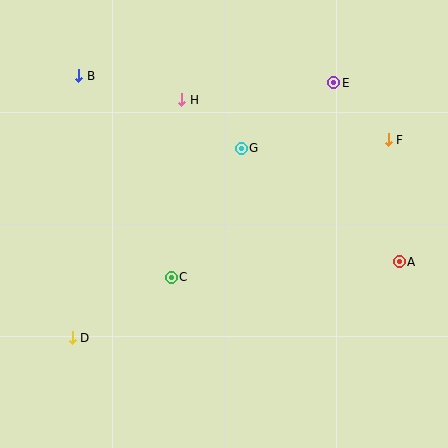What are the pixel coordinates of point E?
Point E is at (334, 83).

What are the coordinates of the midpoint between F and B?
The midpoint between F and B is at (234, 108).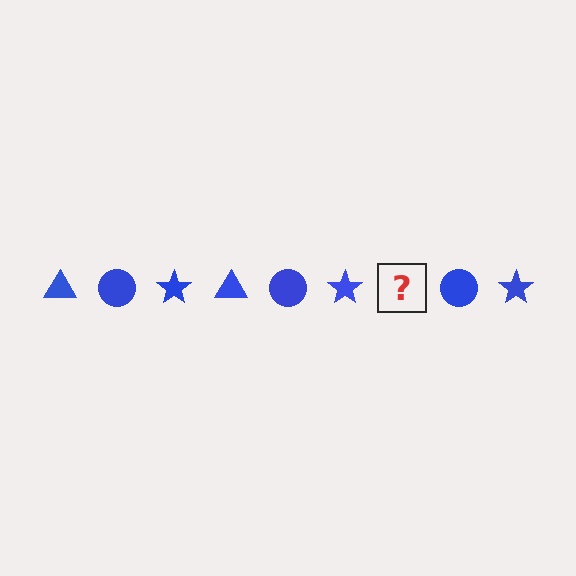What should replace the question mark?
The question mark should be replaced with a blue triangle.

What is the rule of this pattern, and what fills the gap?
The rule is that the pattern cycles through triangle, circle, star shapes in blue. The gap should be filled with a blue triangle.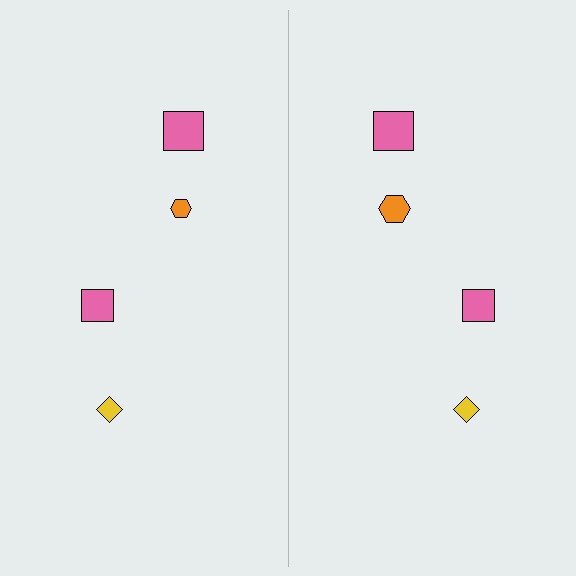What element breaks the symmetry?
The orange hexagon on the right side has a different size than its mirror counterpart.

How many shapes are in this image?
There are 8 shapes in this image.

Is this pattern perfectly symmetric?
No, the pattern is not perfectly symmetric. The orange hexagon on the right side has a different size than its mirror counterpart.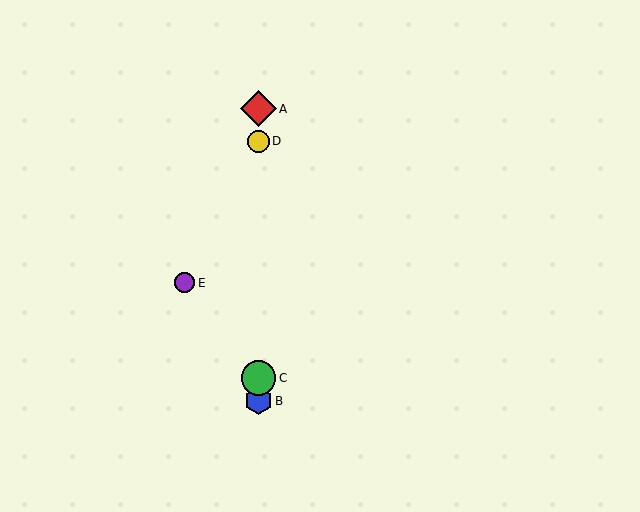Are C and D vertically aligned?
Yes, both are at x≈258.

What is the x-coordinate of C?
Object C is at x≈258.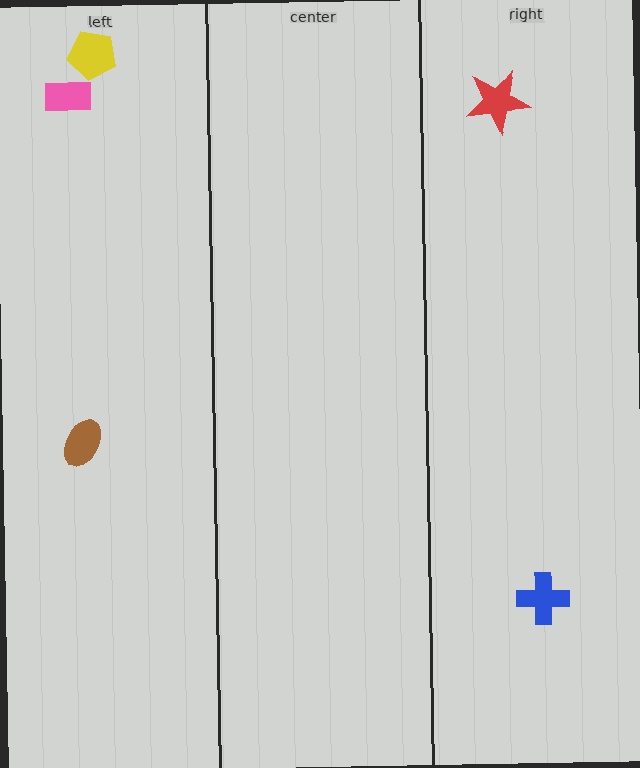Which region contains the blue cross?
The right region.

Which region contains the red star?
The right region.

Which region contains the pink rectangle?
The left region.